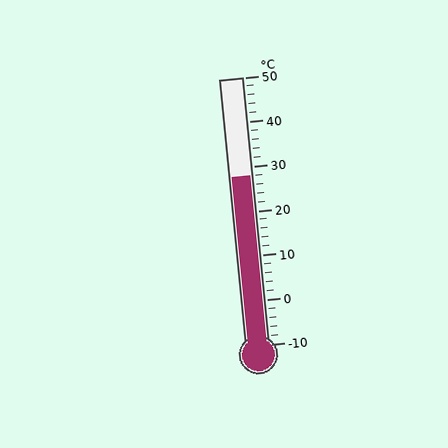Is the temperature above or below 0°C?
The temperature is above 0°C.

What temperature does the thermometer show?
The thermometer shows approximately 28°C.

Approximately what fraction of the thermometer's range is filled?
The thermometer is filled to approximately 65% of its range.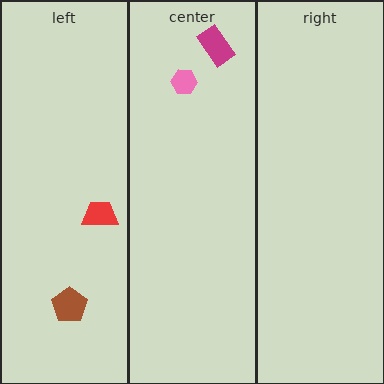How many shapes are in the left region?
2.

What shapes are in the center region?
The magenta rectangle, the pink hexagon.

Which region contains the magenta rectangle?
The center region.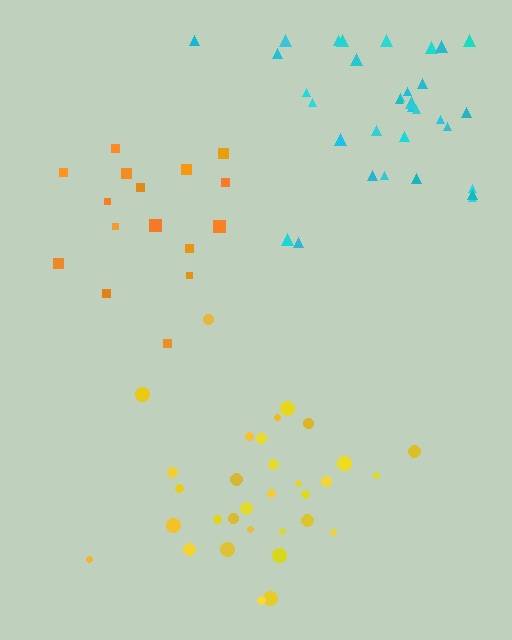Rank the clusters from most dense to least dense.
yellow, orange, cyan.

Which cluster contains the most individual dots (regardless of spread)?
Cyan (33).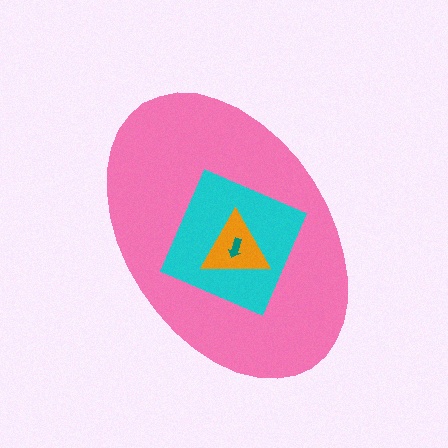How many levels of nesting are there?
4.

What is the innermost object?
The teal arrow.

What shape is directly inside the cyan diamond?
The orange triangle.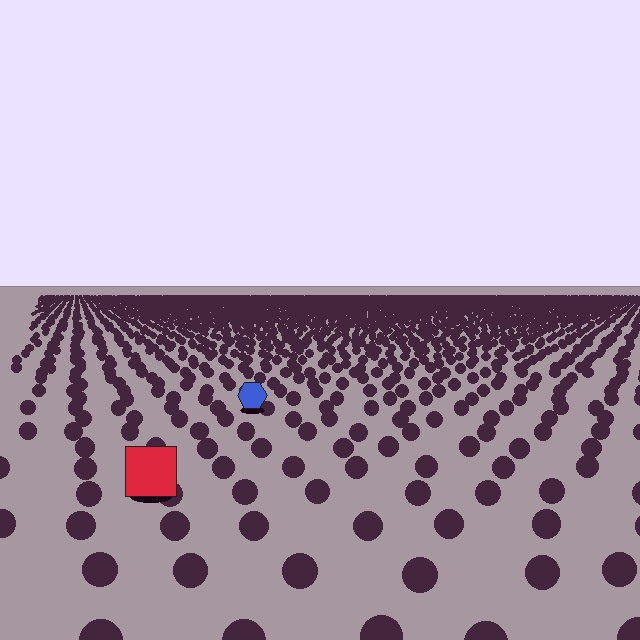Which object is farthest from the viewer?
The blue hexagon is farthest from the viewer. It appears smaller and the ground texture around it is denser.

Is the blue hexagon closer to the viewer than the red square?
No. The red square is closer — you can tell from the texture gradient: the ground texture is coarser near it.